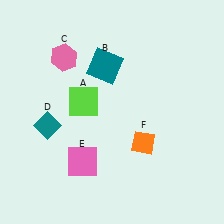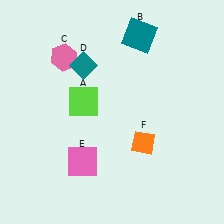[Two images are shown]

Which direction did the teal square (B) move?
The teal square (B) moved right.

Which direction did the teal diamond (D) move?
The teal diamond (D) moved up.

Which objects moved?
The objects that moved are: the teal square (B), the teal diamond (D).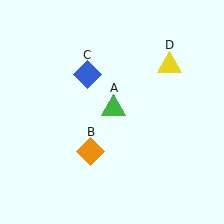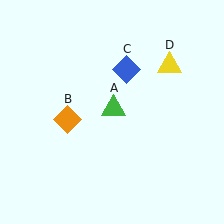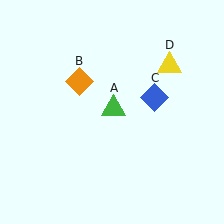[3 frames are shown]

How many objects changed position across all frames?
2 objects changed position: orange diamond (object B), blue diamond (object C).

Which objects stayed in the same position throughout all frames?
Green triangle (object A) and yellow triangle (object D) remained stationary.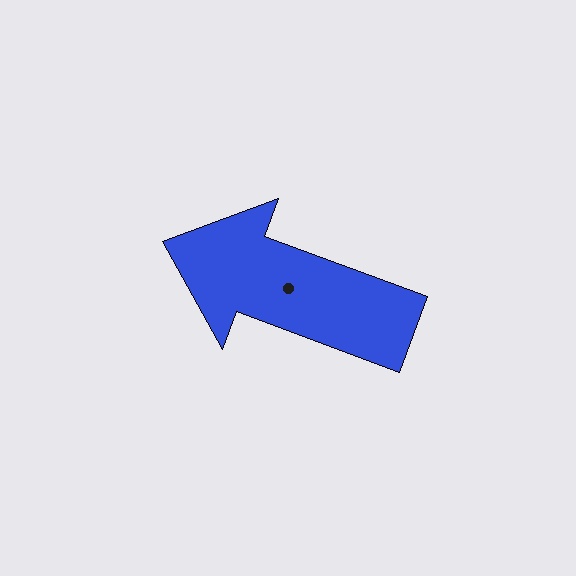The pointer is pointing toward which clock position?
Roughly 10 o'clock.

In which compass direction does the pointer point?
West.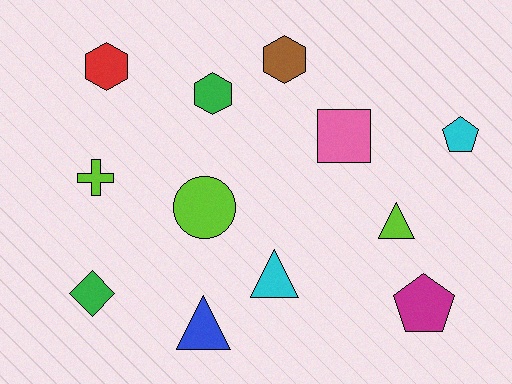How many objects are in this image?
There are 12 objects.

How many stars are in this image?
There are no stars.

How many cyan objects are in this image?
There are 2 cyan objects.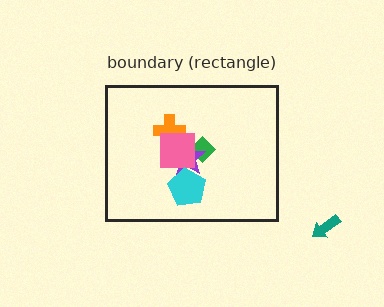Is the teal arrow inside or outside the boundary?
Outside.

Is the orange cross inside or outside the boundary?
Inside.